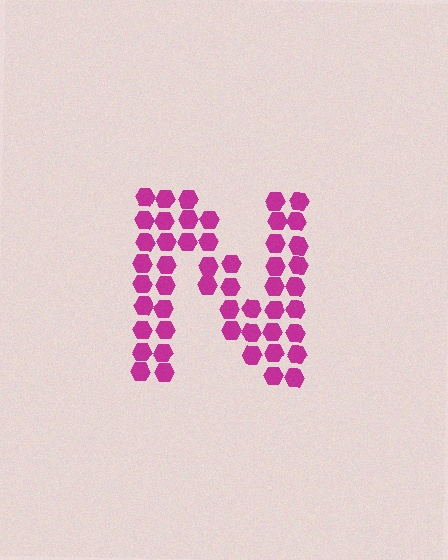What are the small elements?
The small elements are hexagons.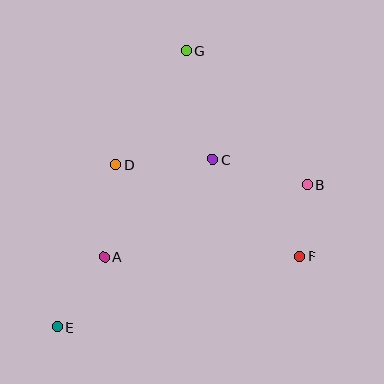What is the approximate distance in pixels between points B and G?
The distance between B and G is approximately 181 pixels.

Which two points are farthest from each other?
Points E and G are farthest from each other.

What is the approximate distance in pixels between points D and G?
The distance between D and G is approximately 135 pixels.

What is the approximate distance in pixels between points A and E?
The distance between A and E is approximately 85 pixels.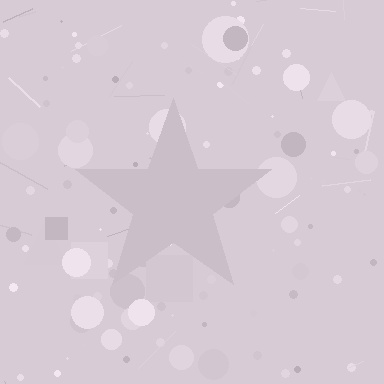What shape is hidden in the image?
A star is hidden in the image.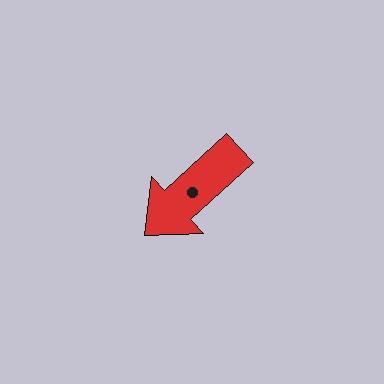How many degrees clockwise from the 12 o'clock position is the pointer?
Approximately 228 degrees.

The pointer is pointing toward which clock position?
Roughly 8 o'clock.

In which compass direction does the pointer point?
Southwest.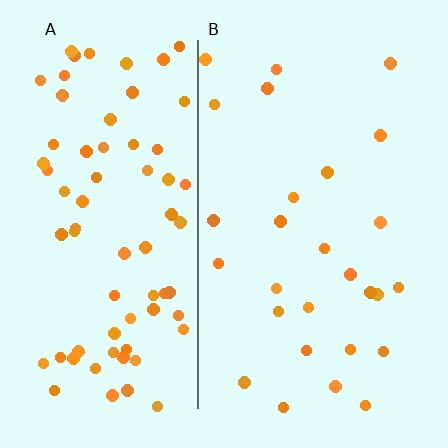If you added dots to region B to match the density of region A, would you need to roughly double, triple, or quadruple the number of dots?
Approximately triple.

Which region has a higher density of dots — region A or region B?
A (the left).